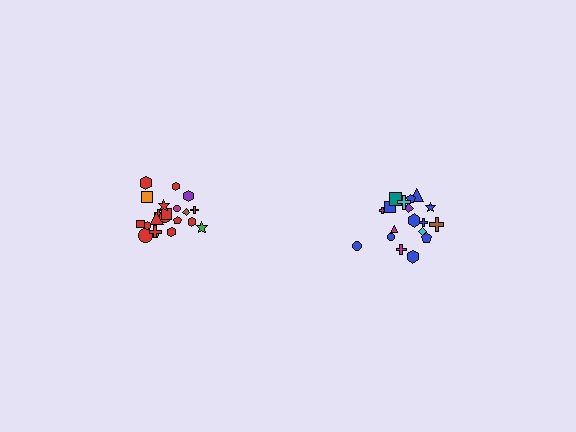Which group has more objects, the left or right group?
The left group.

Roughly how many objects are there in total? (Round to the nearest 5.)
Roughly 40 objects in total.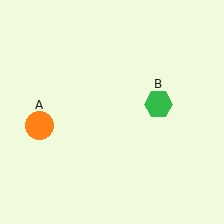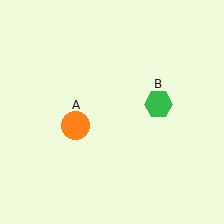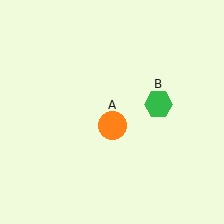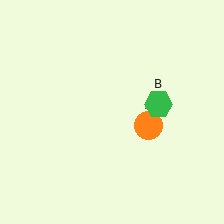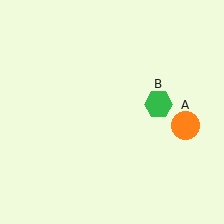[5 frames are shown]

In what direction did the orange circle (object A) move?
The orange circle (object A) moved right.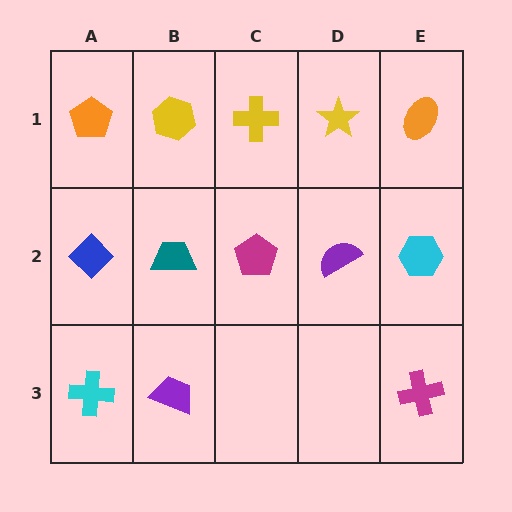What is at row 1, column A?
An orange pentagon.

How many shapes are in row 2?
5 shapes.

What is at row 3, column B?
A purple trapezoid.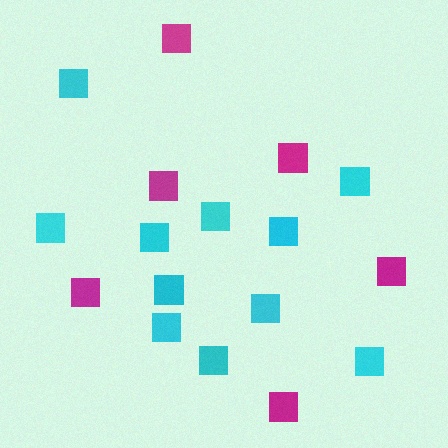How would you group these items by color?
There are 2 groups: one group of magenta squares (6) and one group of cyan squares (11).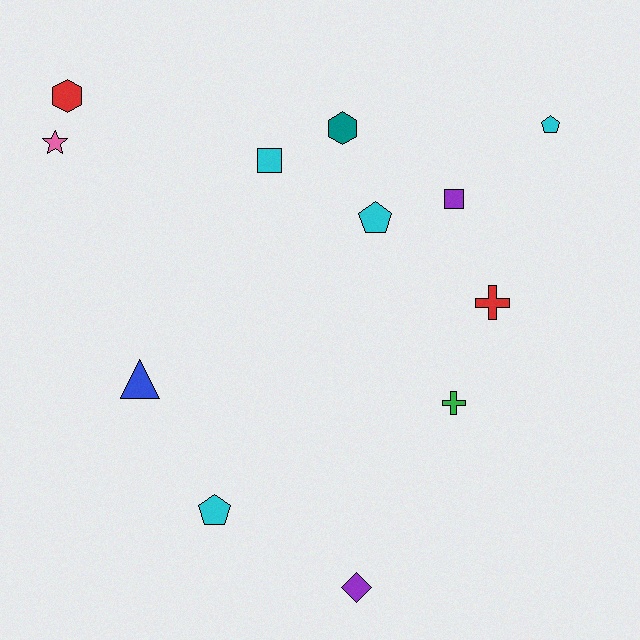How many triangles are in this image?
There is 1 triangle.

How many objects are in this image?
There are 12 objects.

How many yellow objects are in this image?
There are no yellow objects.